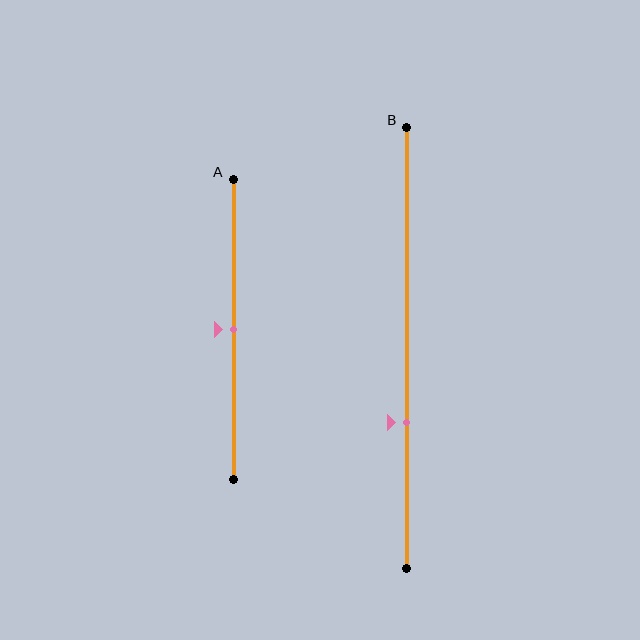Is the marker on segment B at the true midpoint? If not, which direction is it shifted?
No, the marker on segment B is shifted downward by about 17% of the segment length.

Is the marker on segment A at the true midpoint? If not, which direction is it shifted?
Yes, the marker on segment A is at the true midpoint.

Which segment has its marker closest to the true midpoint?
Segment A has its marker closest to the true midpoint.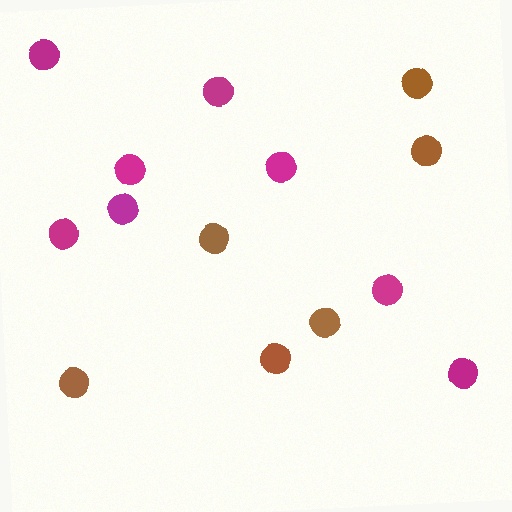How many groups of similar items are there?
There are 2 groups: one group of brown circles (6) and one group of magenta circles (8).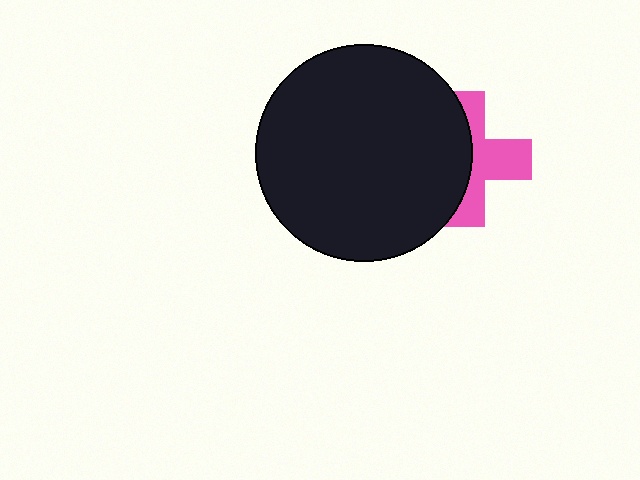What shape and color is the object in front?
The object in front is a black circle.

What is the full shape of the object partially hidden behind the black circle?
The partially hidden object is a pink cross.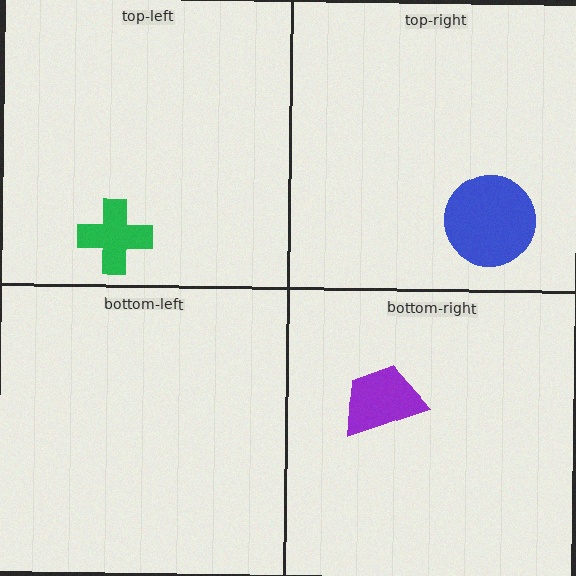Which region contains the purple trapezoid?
The bottom-right region.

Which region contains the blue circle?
The top-right region.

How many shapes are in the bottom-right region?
1.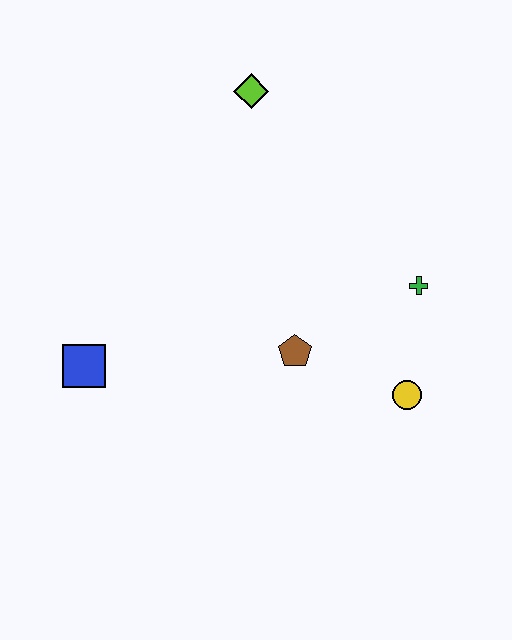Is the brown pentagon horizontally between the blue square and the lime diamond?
No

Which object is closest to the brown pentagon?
The yellow circle is closest to the brown pentagon.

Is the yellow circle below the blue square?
Yes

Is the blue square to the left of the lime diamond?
Yes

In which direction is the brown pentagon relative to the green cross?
The brown pentagon is to the left of the green cross.